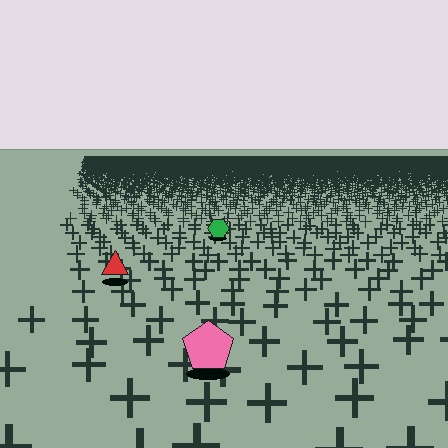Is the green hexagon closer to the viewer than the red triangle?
No. The red triangle is closer — you can tell from the texture gradient: the ground texture is coarser near it.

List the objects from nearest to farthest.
From nearest to farthest: the pink pentagon, the red triangle, the green hexagon.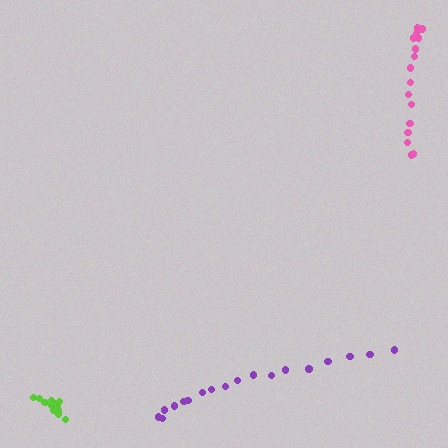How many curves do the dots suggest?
There are 3 distinct paths.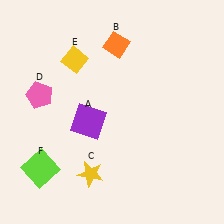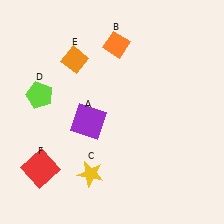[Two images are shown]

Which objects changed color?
D changed from pink to lime. E changed from yellow to orange. F changed from lime to red.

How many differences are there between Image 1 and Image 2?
There are 3 differences between the two images.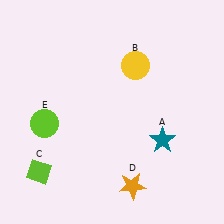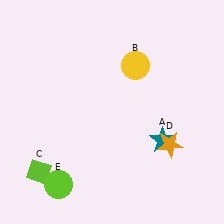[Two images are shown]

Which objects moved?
The objects that moved are: the orange star (D), the lime circle (E).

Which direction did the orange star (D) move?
The orange star (D) moved up.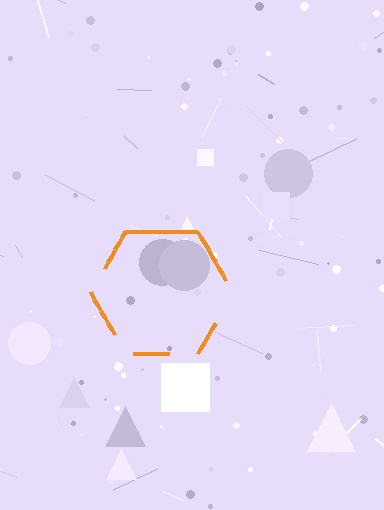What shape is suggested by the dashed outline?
The dashed outline suggests a hexagon.